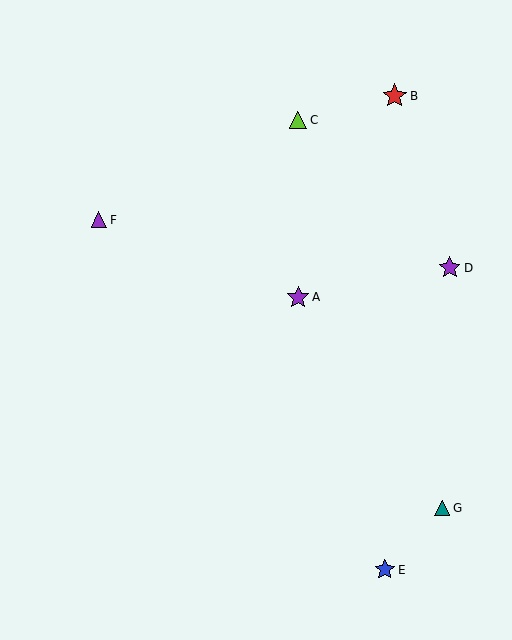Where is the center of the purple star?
The center of the purple star is at (450, 268).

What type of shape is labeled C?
Shape C is a lime triangle.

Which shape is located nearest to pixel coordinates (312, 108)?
The lime triangle (labeled C) at (298, 120) is nearest to that location.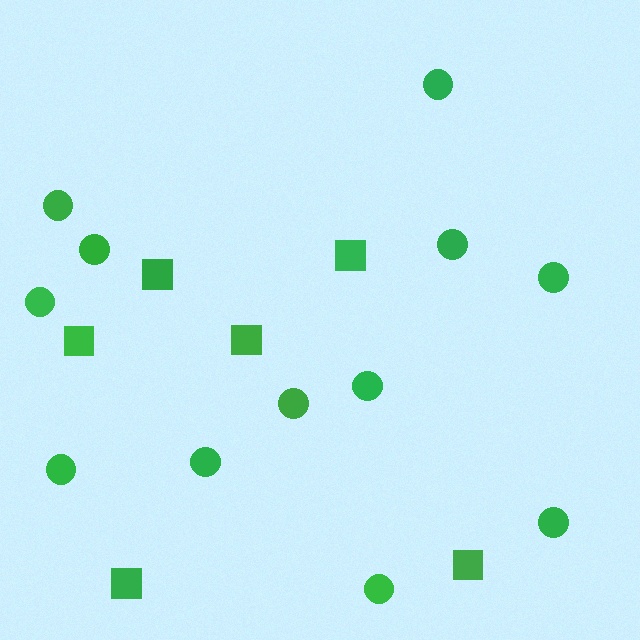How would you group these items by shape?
There are 2 groups: one group of squares (6) and one group of circles (12).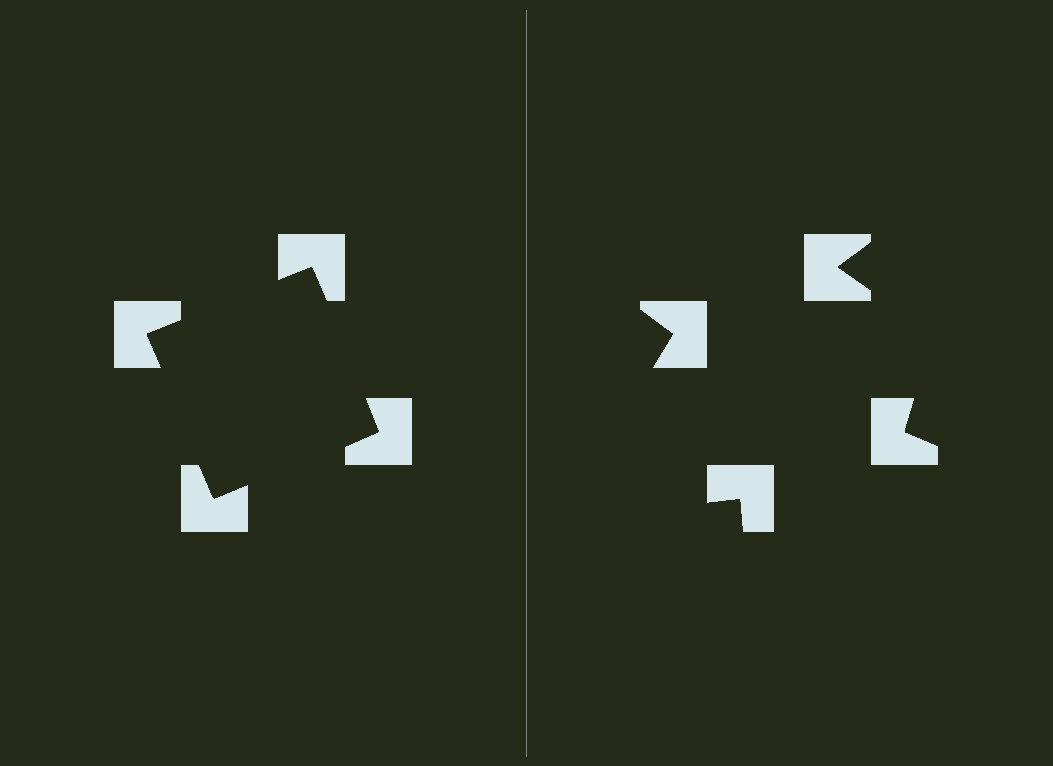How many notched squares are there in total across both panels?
8 — 4 on each side.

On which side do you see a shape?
An illusory square appears on the left side. On the right side the wedge cuts are rotated, so no coherent shape forms.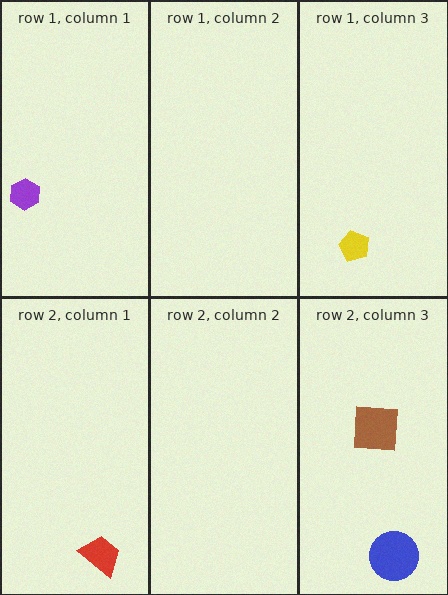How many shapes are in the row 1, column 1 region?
1.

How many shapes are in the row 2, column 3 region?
2.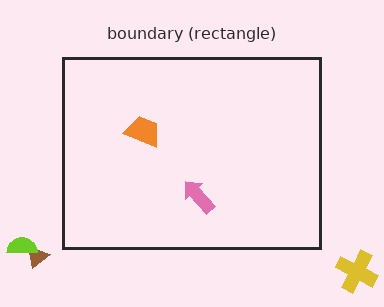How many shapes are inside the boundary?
2 inside, 3 outside.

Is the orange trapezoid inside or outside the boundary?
Inside.